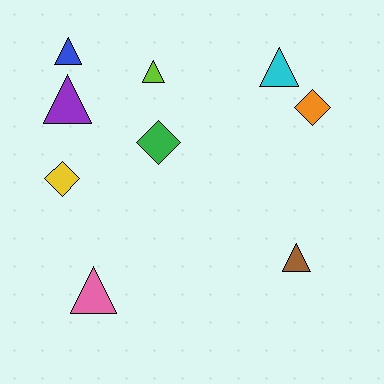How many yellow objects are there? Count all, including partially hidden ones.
There is 1 yellow object.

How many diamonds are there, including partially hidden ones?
There are 3 diamonds.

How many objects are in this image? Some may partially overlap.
There are 9 objects.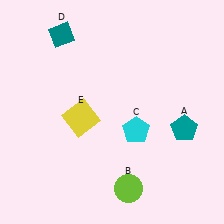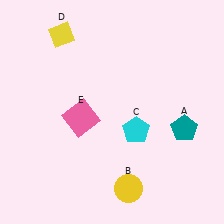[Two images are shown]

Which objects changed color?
B changed from lime to yellow. D changed from teal to yellow. E changed from yellow to pink.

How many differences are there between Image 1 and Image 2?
There are 3 differences between the two images.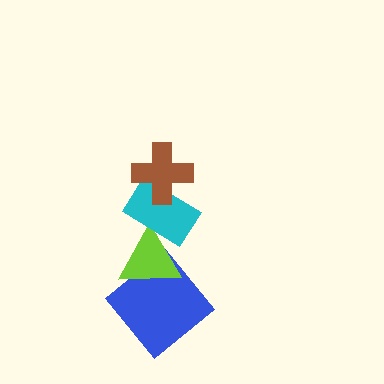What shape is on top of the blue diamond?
The lime triangle is on top of the blue diamond.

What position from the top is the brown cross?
The brown cross is 1st from the top.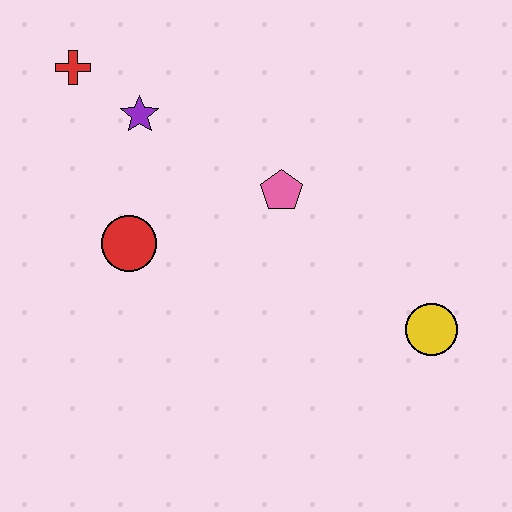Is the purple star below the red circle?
No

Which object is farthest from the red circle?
The yellow circle is farthest from the red circle.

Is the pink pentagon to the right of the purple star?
Yes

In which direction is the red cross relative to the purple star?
The red cross is to the left of the purple star.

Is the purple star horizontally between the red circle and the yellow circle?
Yes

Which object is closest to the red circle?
The purple star is closest to the red circle.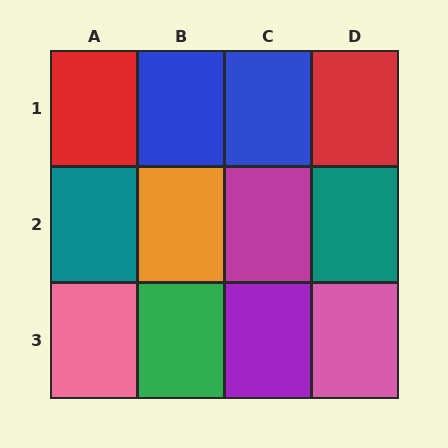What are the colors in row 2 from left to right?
Teal, orange, magenta, teal.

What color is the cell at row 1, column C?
Blue.